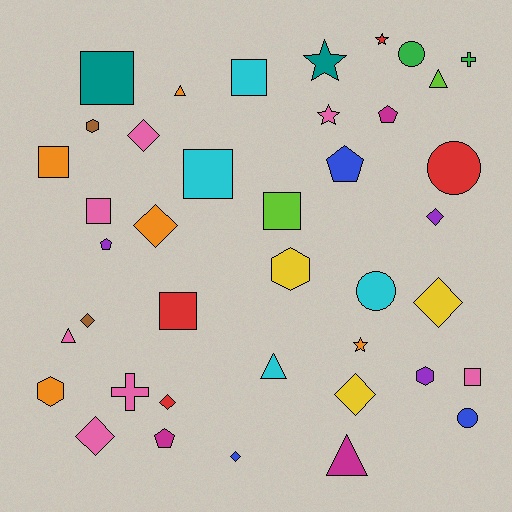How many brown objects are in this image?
There are 2 brown objects.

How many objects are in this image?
There are 40 objects.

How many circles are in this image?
There are 4 circles.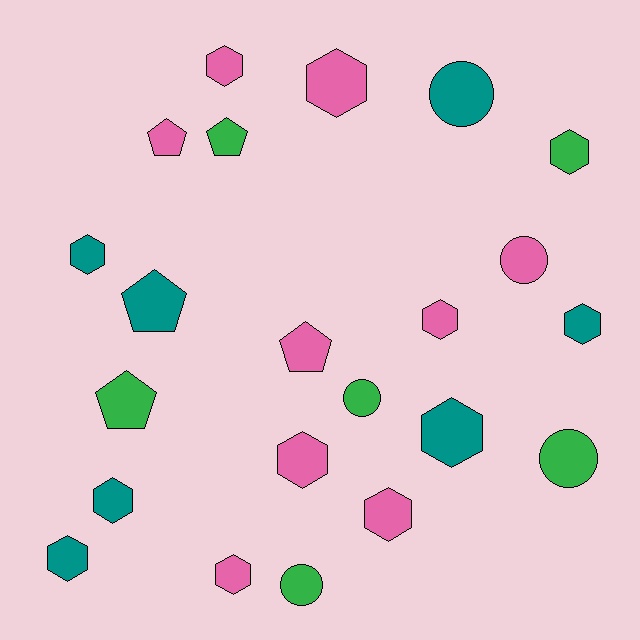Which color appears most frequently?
Pink, with 9 objects.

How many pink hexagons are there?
There are 6 pink hexagons.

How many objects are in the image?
There are 22 objects.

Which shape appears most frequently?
Hexagon, with 12 objects.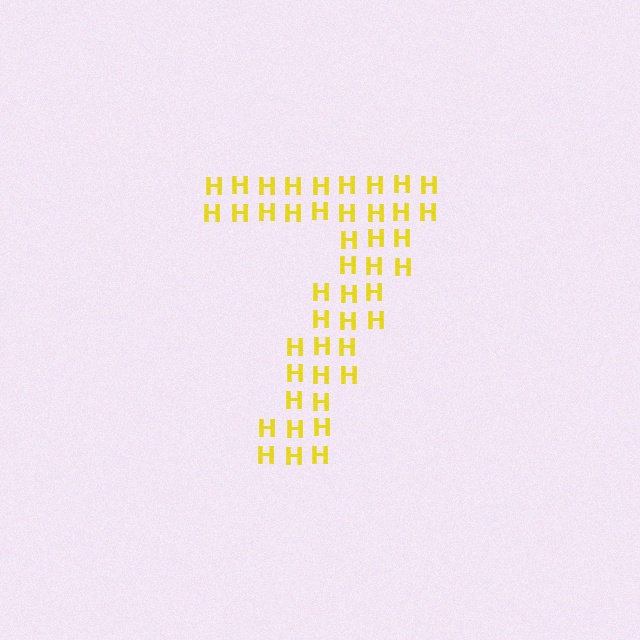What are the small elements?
The small elements are letter H's.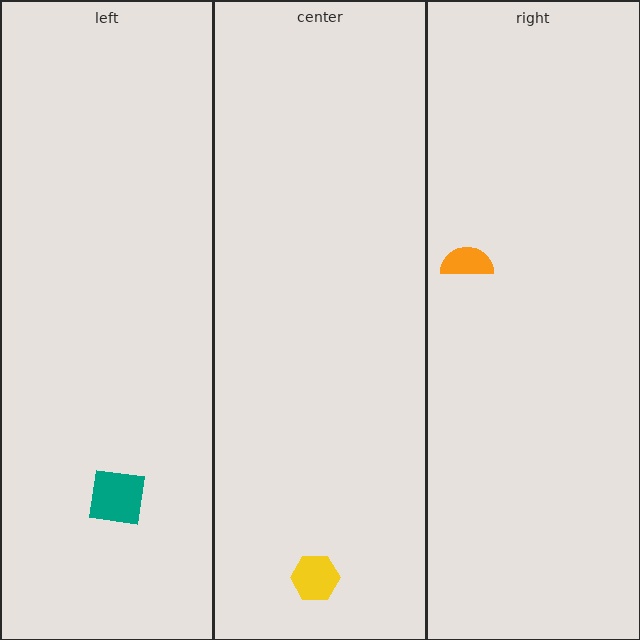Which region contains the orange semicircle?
The right region.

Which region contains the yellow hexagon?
The center region.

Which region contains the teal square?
The left region.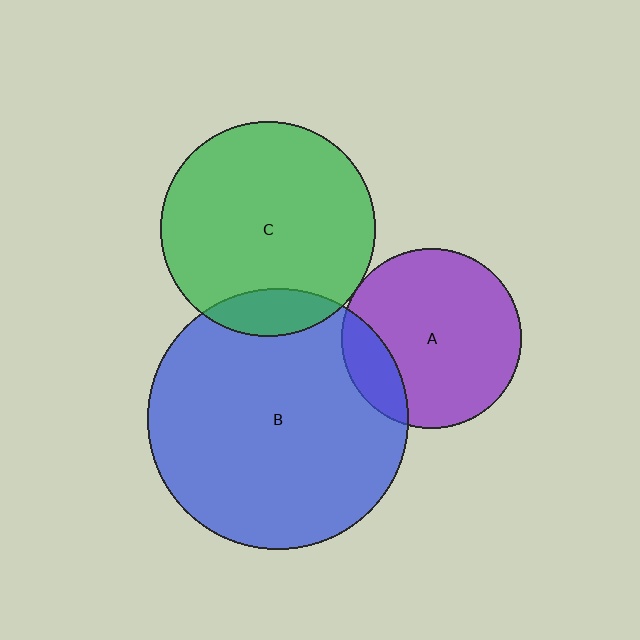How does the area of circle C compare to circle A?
Approximately 1.4 times.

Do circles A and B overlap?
Yes.